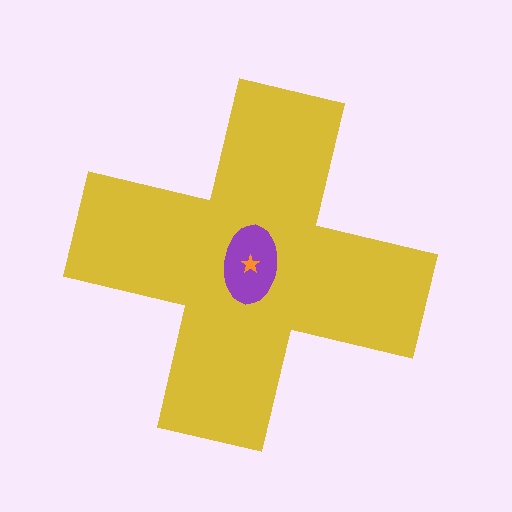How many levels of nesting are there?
3.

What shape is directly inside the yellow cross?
The purple ellipse.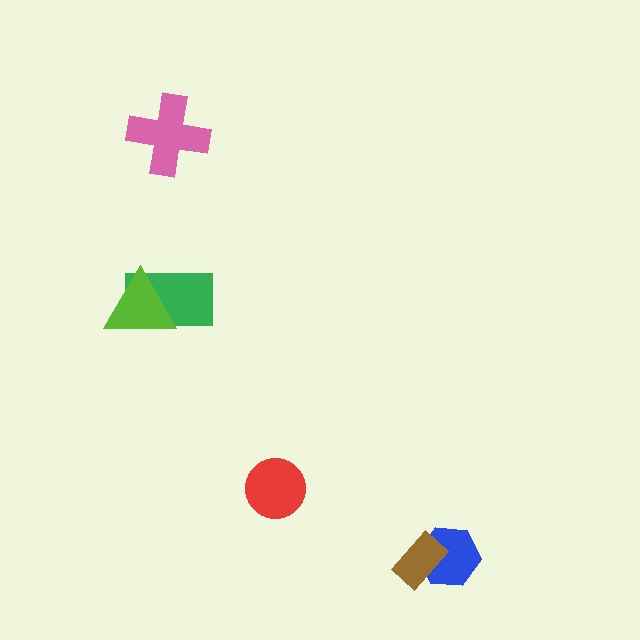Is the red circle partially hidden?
No, no other shape covers it.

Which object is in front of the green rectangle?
The lime triangle is in front of the green rectangle.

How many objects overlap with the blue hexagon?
1 object overlaps with the blue hexagon.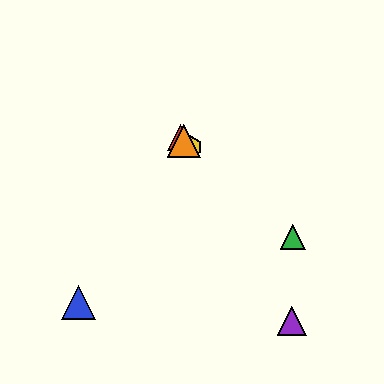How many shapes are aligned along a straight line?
4 shapes (the red triangle, the green triangle, the yellow hexagon, the orange triangle) are aligned along a straight line.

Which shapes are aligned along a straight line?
The red triangle, the green triangle, the yellow hexagon, the orange triangle are aligned along a straight line.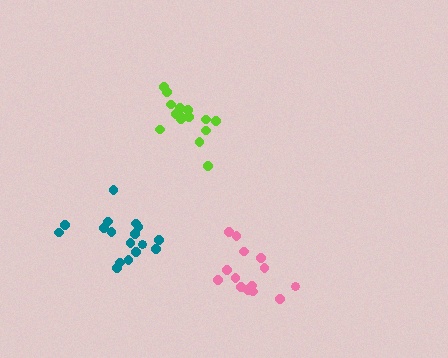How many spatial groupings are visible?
There are 3 spatial groupings.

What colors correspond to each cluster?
The clusters are colored: lime, teal, pink.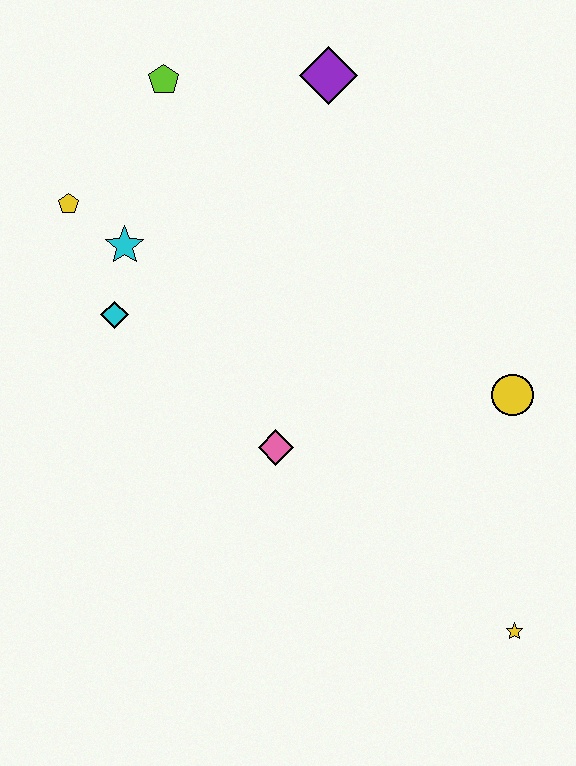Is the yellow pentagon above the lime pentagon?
No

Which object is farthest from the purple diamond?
The yellow star is farthest from the purple diamond.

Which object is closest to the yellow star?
The yellow circle is closest to the yellow star.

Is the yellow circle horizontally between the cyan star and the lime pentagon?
No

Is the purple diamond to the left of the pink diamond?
No